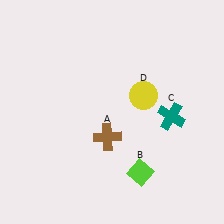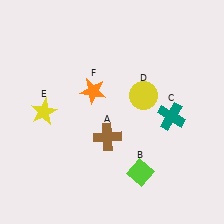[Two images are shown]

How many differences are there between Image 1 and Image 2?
There are 2 differences between the two images.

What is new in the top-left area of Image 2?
An orange star (F) was added in the top-left area of Image 2.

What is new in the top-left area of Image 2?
A yellow star (E) was added in the top-left area of Image 2.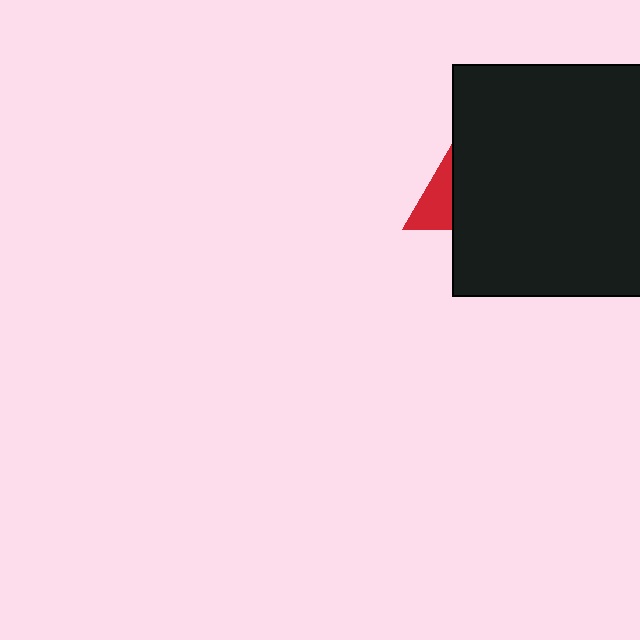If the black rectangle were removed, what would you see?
You would see the complete red triangle.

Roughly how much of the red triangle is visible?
A small part of it is visible (roughly 37%).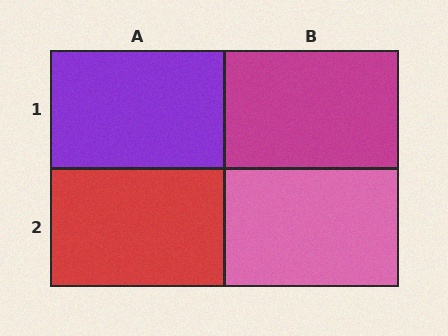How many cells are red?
1 cell is red.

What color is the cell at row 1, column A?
Purple.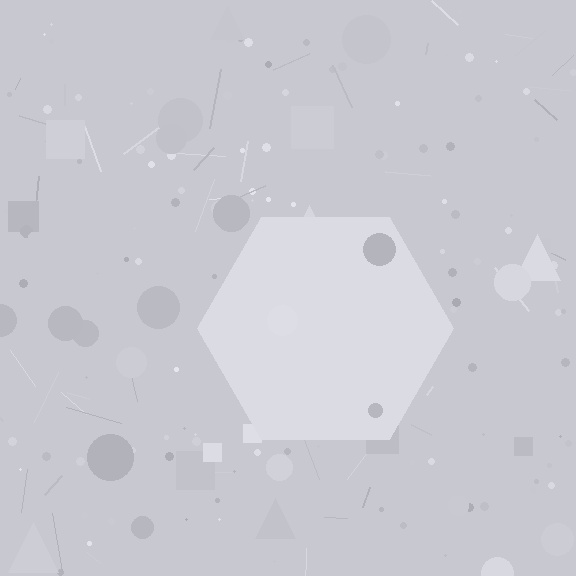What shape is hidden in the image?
A hexagon is hidden in the image.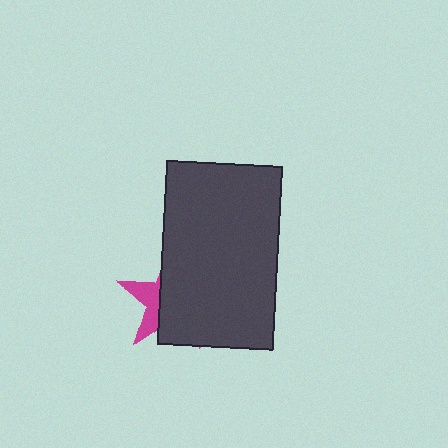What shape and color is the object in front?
The object in front is a dark gray rectangle.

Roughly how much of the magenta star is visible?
A small part of it is visible (roughly 33%).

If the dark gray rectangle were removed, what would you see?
You would see the complete magenta star.